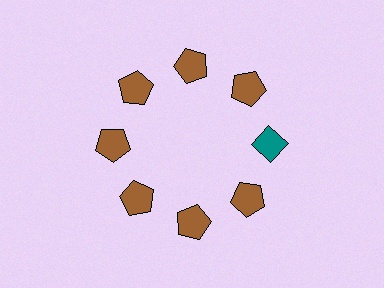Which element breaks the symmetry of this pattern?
The teal diamond at roughly the 3 o'clock position breaks the symmetry. All other shapes are brown pentagons.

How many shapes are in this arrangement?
There are 8 shapes arranged in a ring pattern.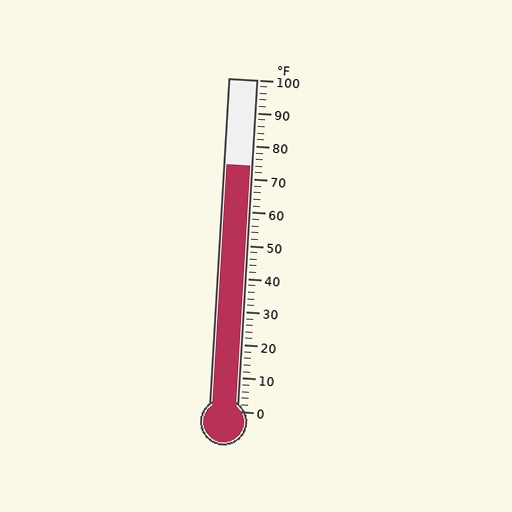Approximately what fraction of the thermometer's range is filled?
The thermometer is filled to approximately 75% of its range.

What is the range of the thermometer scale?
The thermometer scale ranges from 0°F to 100°F.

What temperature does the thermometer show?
The thermometer shows approximately 74°F.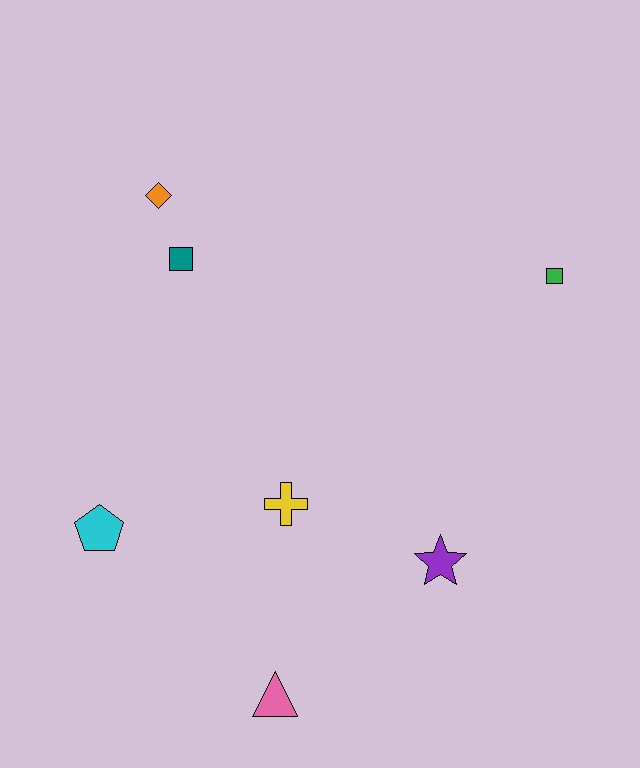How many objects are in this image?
There are 7 objects.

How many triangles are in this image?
There is 1 triangle.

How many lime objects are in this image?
There are no lime objects.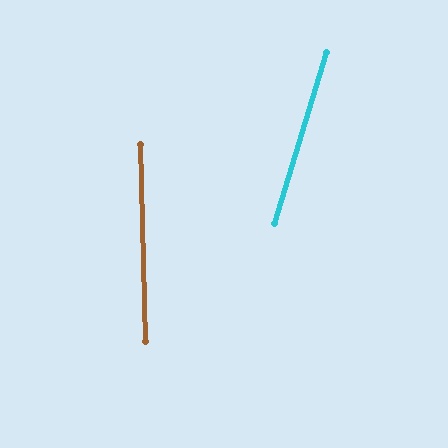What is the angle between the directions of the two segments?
Approximately 18 degrees.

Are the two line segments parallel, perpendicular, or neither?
Neither parallel nor perpendicular — they differ by about 18°.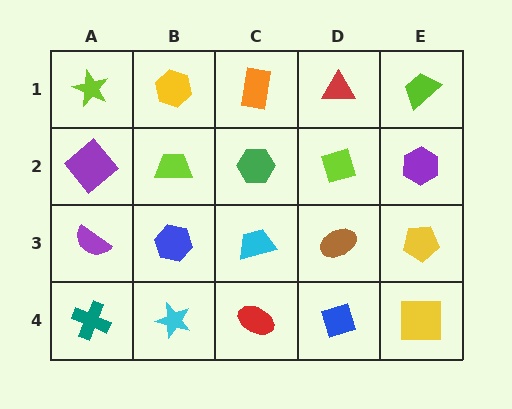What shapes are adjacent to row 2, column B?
A yellow hexagon (row 1, column B), a blue hexagon (row 3, column B), a purple diamond (row 2, column A), a green hexagon (row 2, column C).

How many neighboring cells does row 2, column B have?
4.